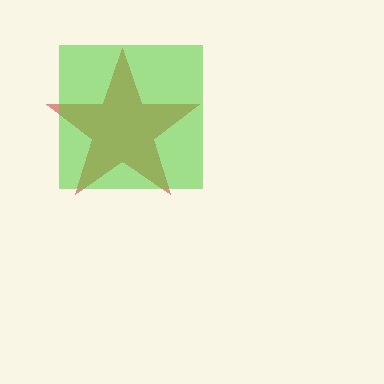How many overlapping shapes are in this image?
There are 2 overlapping shapes in the image.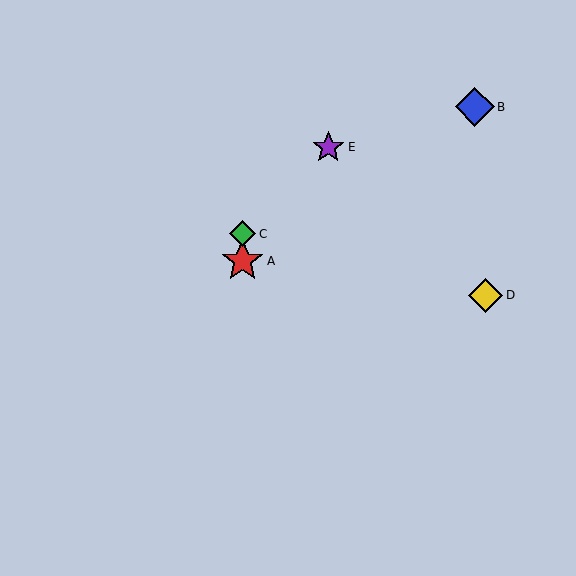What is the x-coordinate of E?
Object E is at x≈328.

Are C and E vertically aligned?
No, C is at x≈243 and E is at x≈328.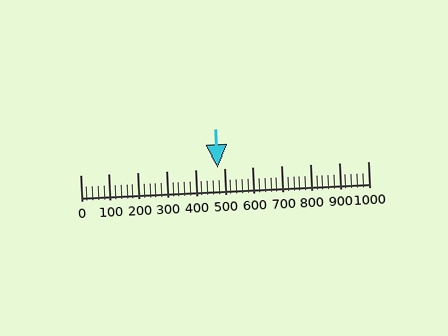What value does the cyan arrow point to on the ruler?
The cyan arrow points to approximately 476.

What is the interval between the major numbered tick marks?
The major tick marks are spaced 100 units apart.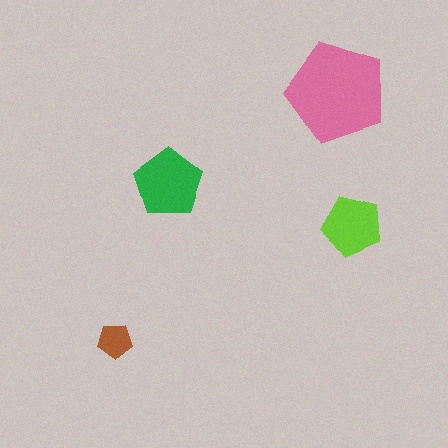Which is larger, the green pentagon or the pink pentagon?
The pink one.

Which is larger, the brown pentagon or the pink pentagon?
The pink one.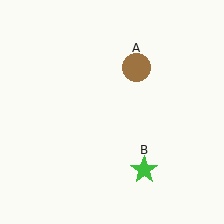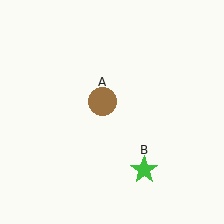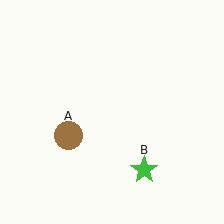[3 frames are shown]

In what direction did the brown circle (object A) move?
The brown circle (object A) moved down and to the left.